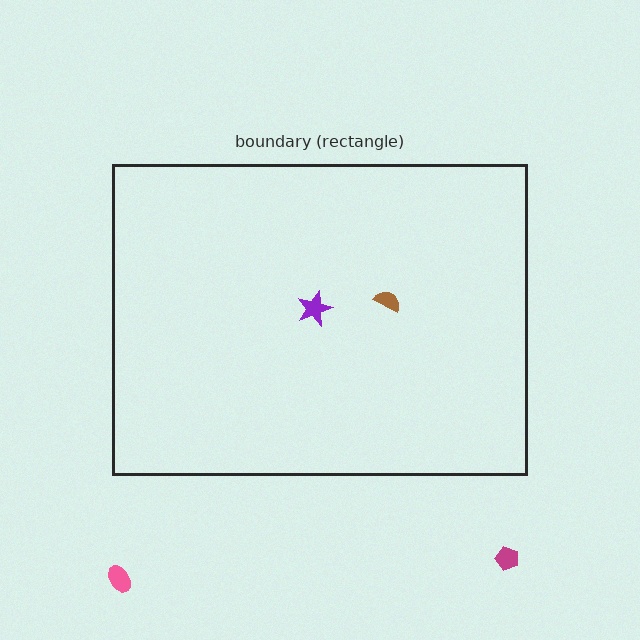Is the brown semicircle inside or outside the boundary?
Inside.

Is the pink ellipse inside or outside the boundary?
Outside.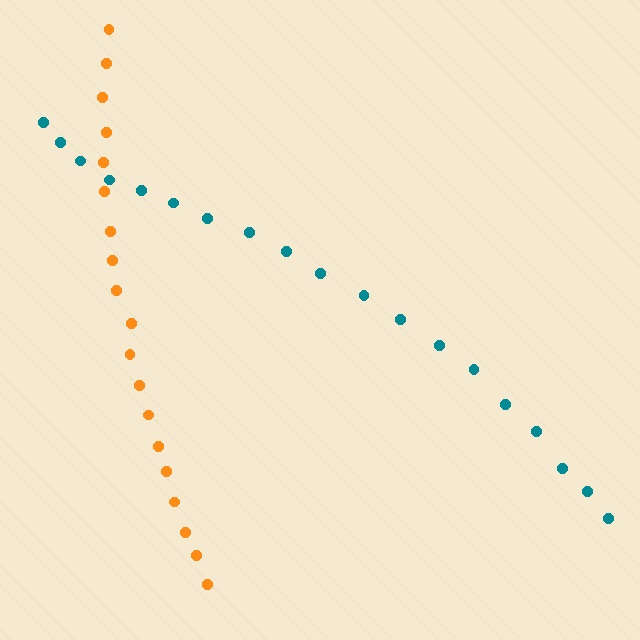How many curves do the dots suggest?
There are 2 distinct paths.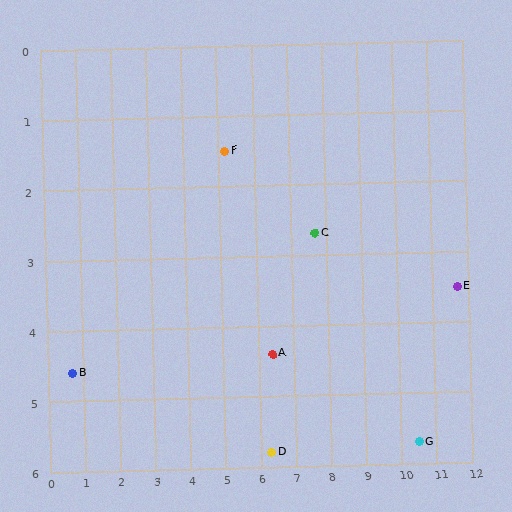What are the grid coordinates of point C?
Point C is at approximately (7.7, 2.7).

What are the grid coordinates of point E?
Point E is at approximately (11.7, 3.5).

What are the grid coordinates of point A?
Point A is at approximately (6.4, 4.4).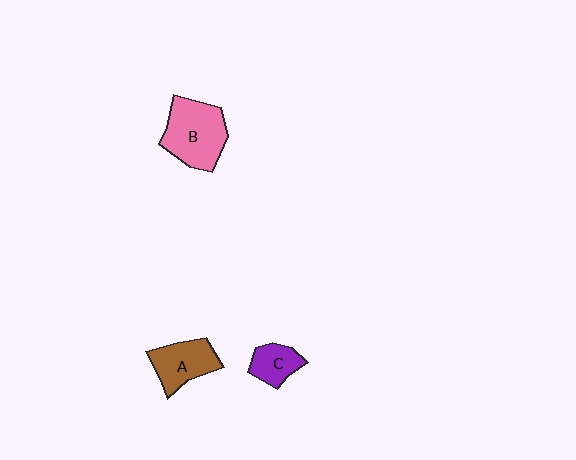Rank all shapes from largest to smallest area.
From largest to smallest: B (pink), A (brown), C (purple).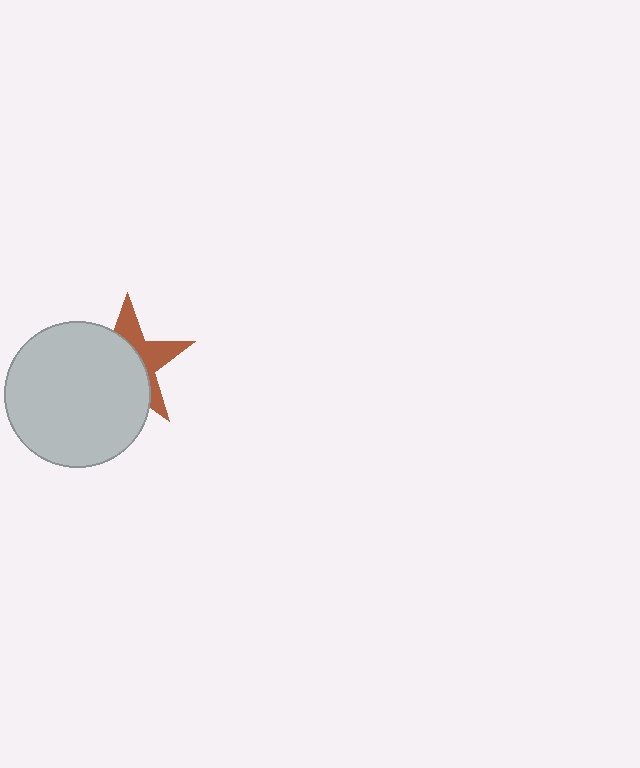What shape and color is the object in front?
The object in front is a light gray circle.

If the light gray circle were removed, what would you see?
You would see the complete brown star.